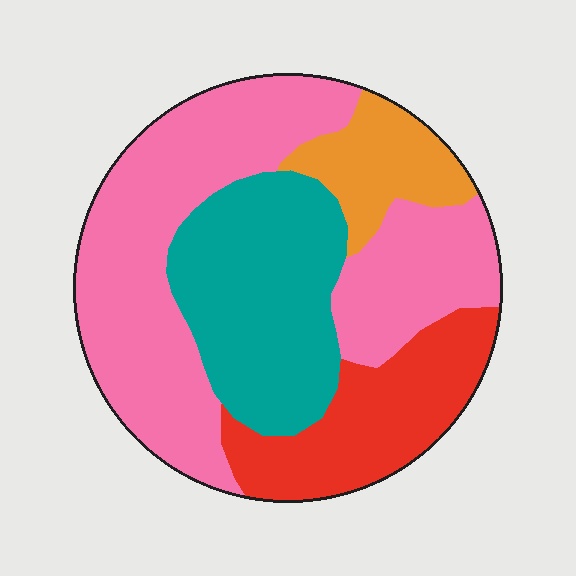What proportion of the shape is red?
Red covers 18% of the shape.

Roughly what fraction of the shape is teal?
Teal covers around 25% of the shape.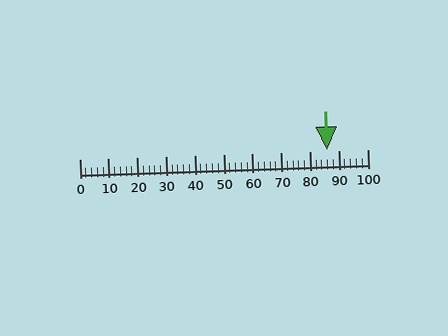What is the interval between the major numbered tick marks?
The major tick marks are spaced 10 units apart.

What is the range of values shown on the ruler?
The ruler shows values from 0 to 100.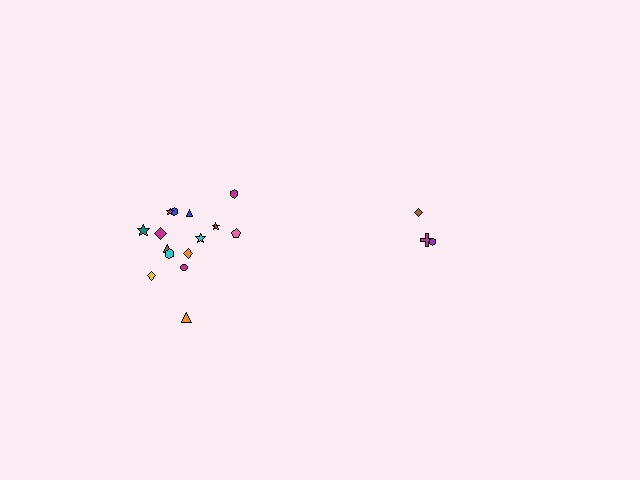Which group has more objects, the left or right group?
The left group.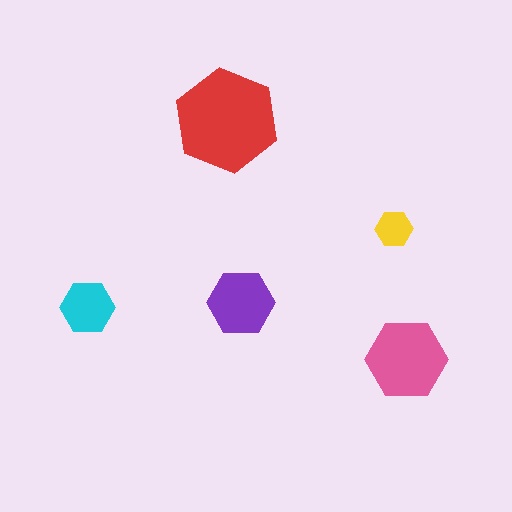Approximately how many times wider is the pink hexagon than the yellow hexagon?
About 2 times wider.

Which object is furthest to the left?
The cyan hexagon is leftmost.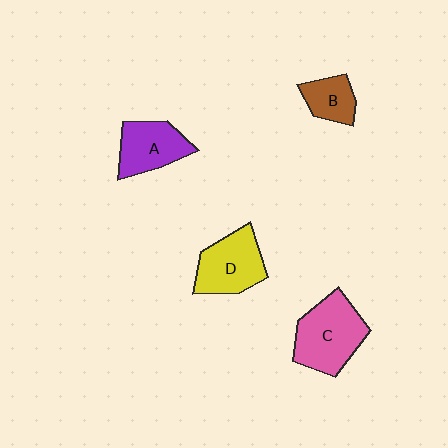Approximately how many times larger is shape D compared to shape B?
Approximately 1.7 times.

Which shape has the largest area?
Shape C (pink).